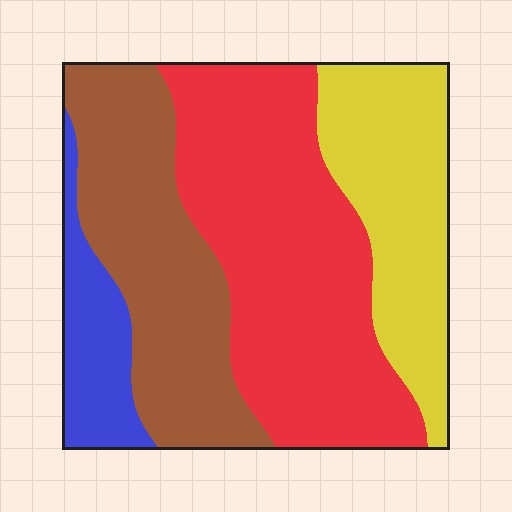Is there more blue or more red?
Red.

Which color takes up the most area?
Red, at roughly 40%.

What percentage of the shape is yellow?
Yellow takes up between a sixth and a third of the shape.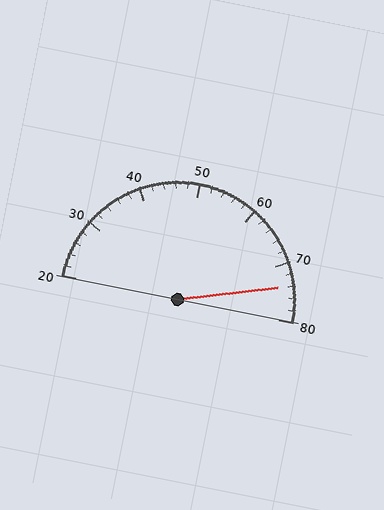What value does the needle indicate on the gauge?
The needle indicates approximately 74.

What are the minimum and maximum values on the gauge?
The gauge ranges from 20 to 80.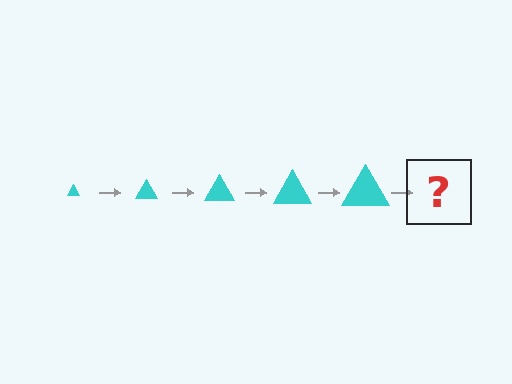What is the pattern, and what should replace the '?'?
The pattern is that the triangle gets progressively larger each step. The '?' should be a cyan triangle, larger than the previous one.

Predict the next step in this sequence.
The next step is a cyan triangle, larger than the previous one.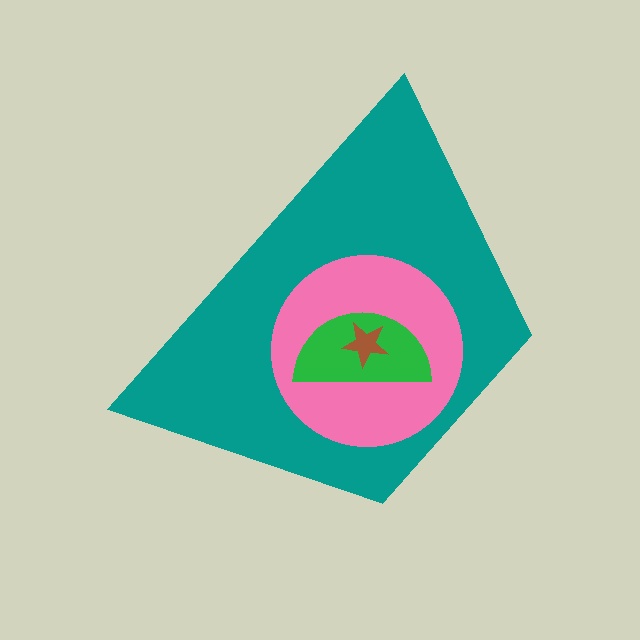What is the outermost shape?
The teal trapezoid.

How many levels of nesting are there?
4.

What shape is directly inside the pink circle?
The green semicircle.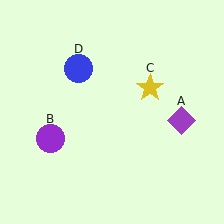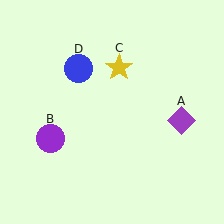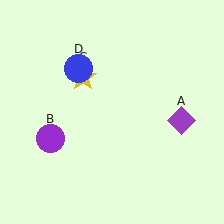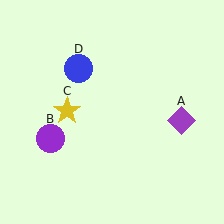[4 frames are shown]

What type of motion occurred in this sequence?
The yellow star (object C) rotated counterclockwise around the center of the scene.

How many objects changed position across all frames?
1 object changed position: yellow star (object C).